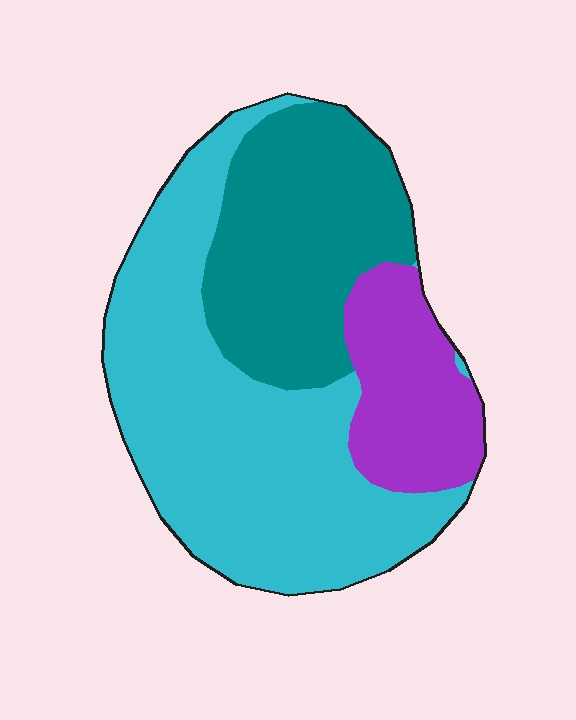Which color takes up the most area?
Cyan, at roughly 50%.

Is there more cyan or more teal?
Cyan.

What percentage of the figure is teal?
Teal takes up about one third (1/3) of the figure.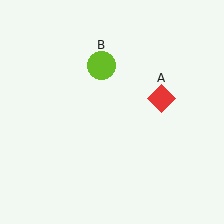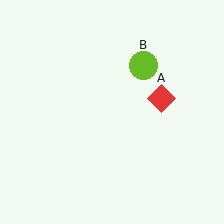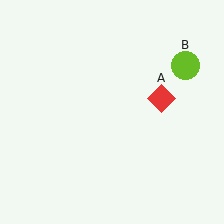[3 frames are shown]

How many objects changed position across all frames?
1 object changed position: lime circle (object B).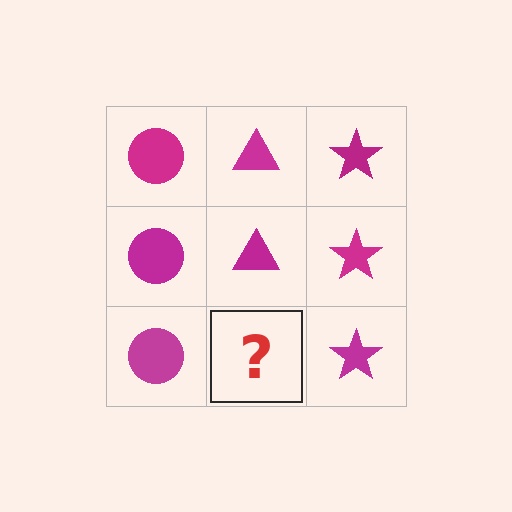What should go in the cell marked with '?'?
The missing cell should contain a magenta triangle.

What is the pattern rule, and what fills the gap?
The rule is that each column has a consistent shape. The gap should be filled with a magenta triangle.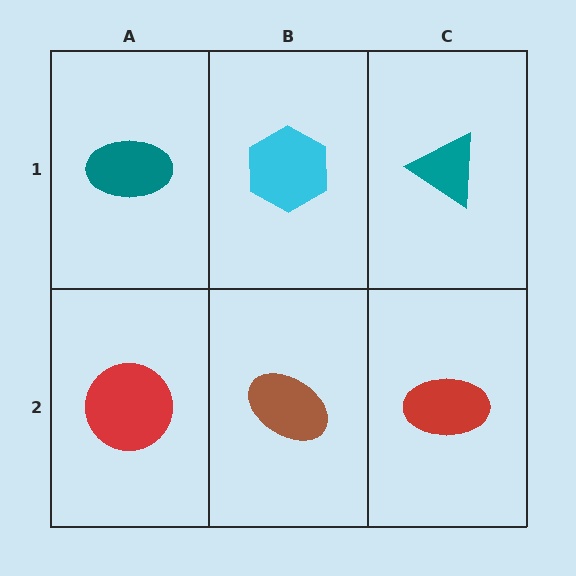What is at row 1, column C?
A teal triangle.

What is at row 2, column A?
A red circle.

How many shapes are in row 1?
3 shapes.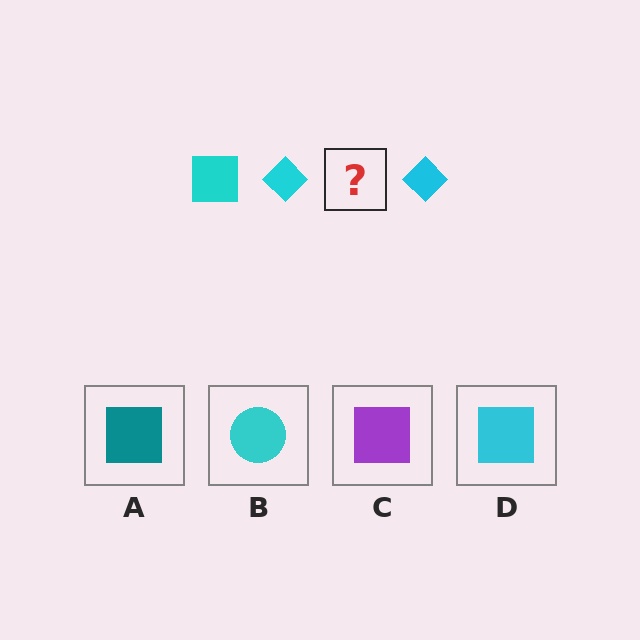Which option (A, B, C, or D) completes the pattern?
D.